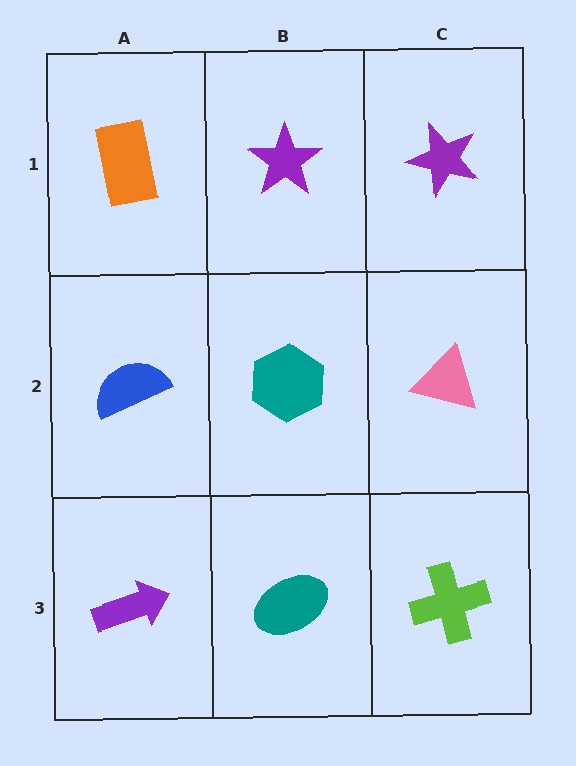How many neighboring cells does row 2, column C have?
3.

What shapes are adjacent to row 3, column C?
A pink triangle (row 2, column C), a teal ellipse (row 3, column B).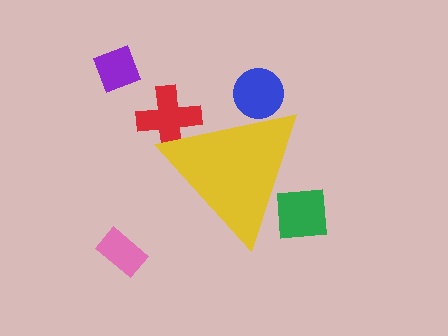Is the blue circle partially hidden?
Yes, the blue circle is partially hidden behind the yellow triangle.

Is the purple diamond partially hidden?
No, the purple diamond is fully visible.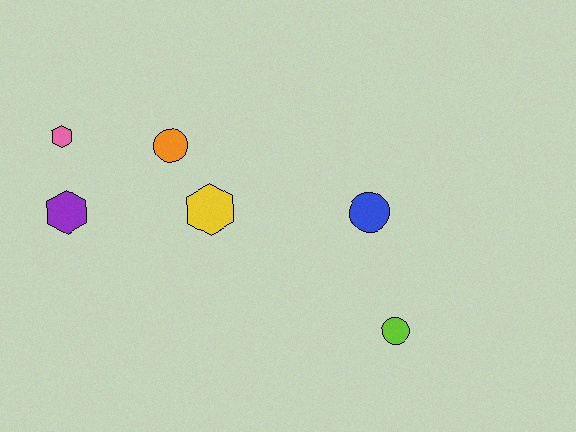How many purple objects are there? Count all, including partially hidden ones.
There is 1 purple object.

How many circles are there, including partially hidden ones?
There are 3 circles.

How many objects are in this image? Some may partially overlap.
There are 6 objects.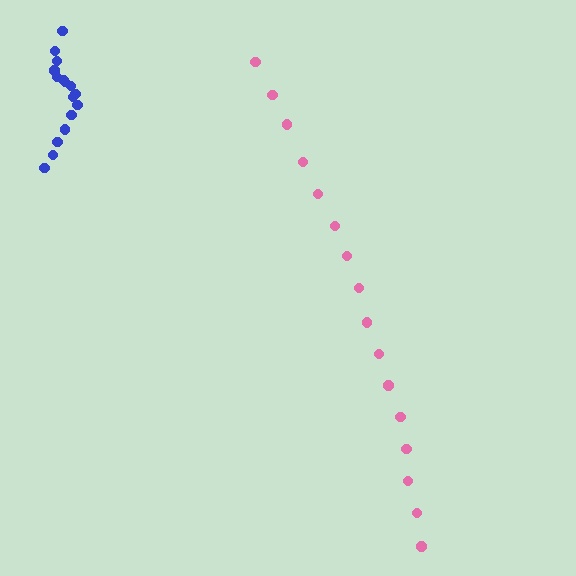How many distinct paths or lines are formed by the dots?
There are 2 distinct paths.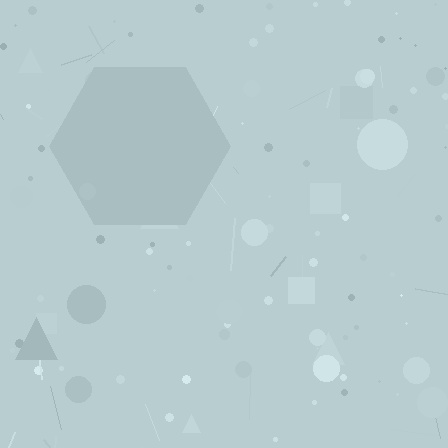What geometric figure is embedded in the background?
A hexagon is embedded in the background.